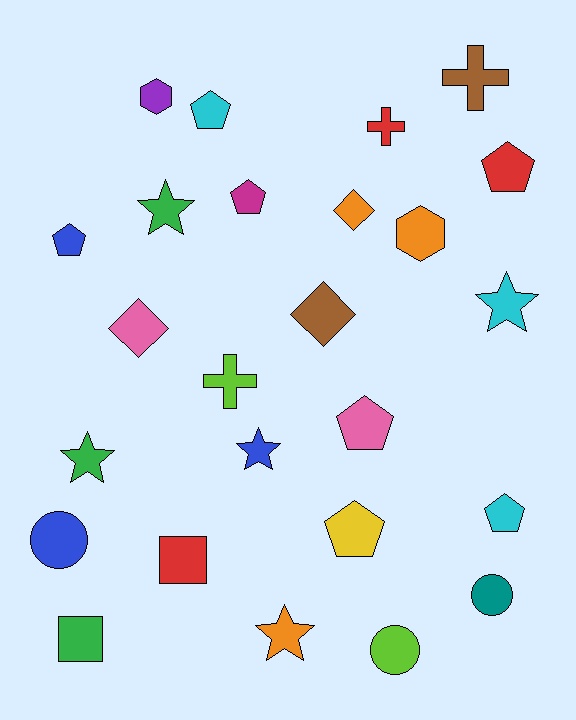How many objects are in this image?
There are 25 objects.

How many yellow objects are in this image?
There is 1 yellow object.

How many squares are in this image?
There are 2 squares.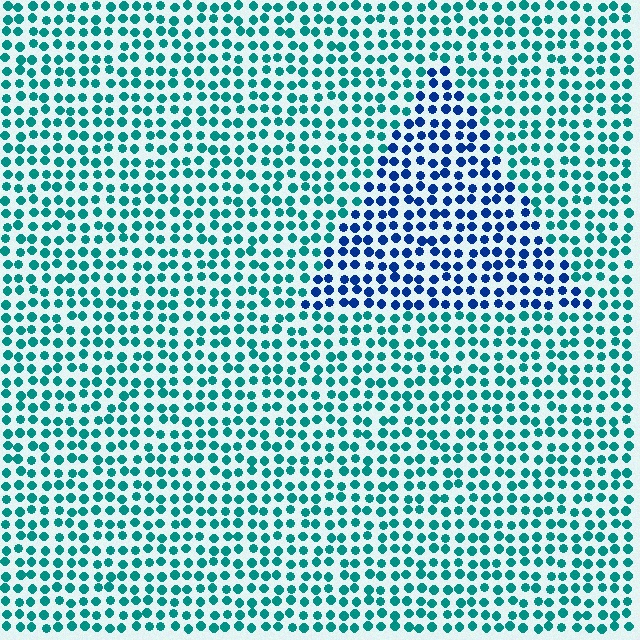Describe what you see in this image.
The image is filled with small teal elements in a uniform arrangement. A triangle-shaped region is visible where the elements are tinted to a slightly different hue, forming a subtle color boundary.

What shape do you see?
I see a triangle.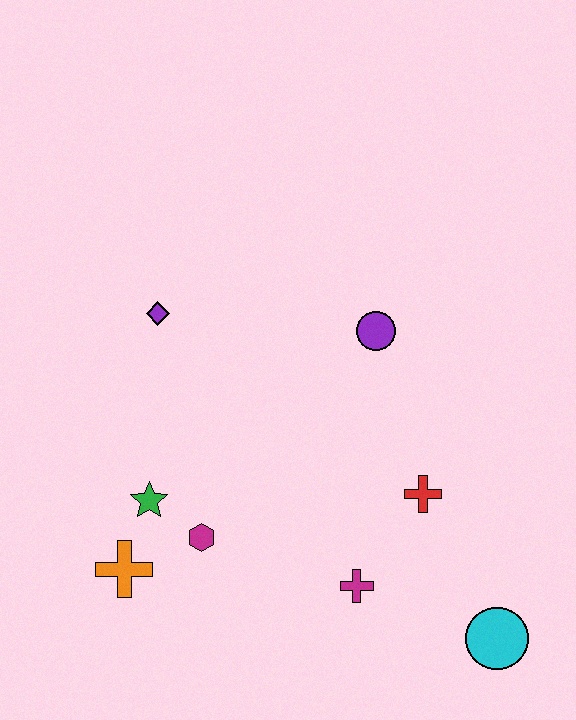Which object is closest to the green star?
The magenta hexagon is closest to the green star.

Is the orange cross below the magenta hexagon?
Yes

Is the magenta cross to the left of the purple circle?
Yes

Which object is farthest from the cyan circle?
The purple diamond is farthest from the cyan circle.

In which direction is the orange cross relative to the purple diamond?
The orange cross is below the purple diamond.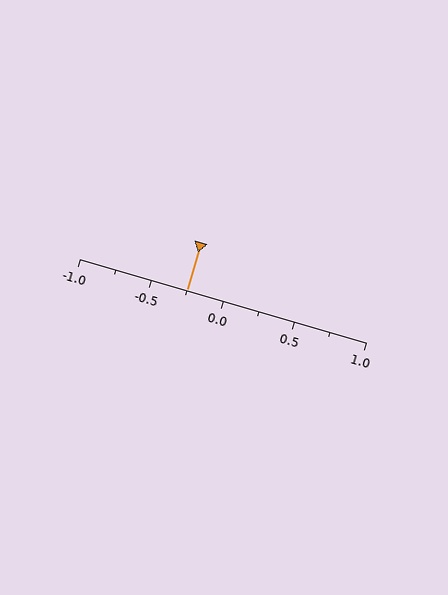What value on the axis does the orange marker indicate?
The marker indicates approximately -0.25.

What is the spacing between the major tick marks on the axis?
The major ticks are spaced 0.5 apart.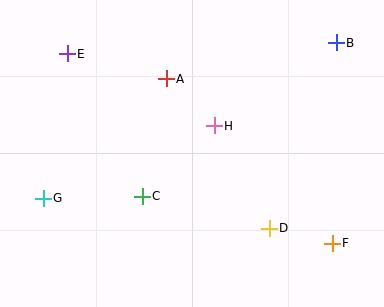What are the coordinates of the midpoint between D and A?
The midpoint between D and A is at (218, 153).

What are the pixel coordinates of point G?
Point G is at (43, 198).